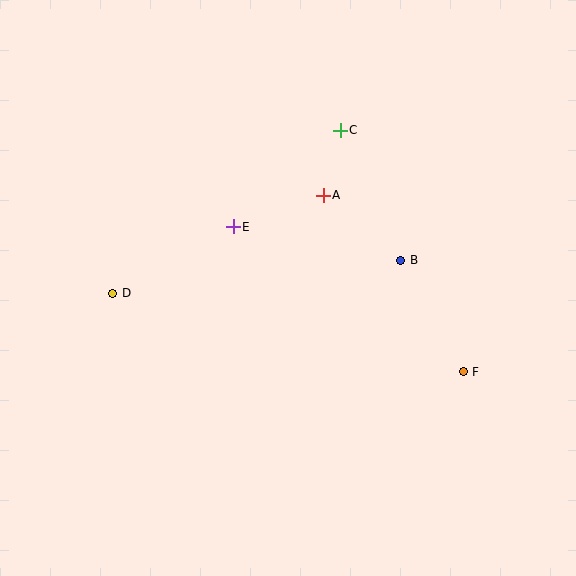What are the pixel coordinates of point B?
Point B is at (401, 260).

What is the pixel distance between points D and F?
The distance between D and F is 359 pixels.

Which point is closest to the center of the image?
Point E at (233, 227) is closest to the center.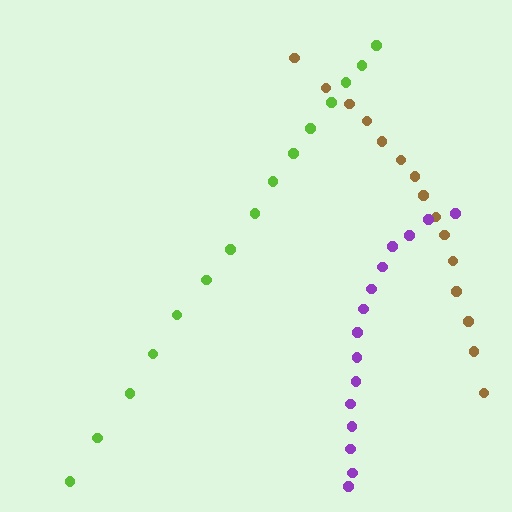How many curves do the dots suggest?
There are 3 distinct paths.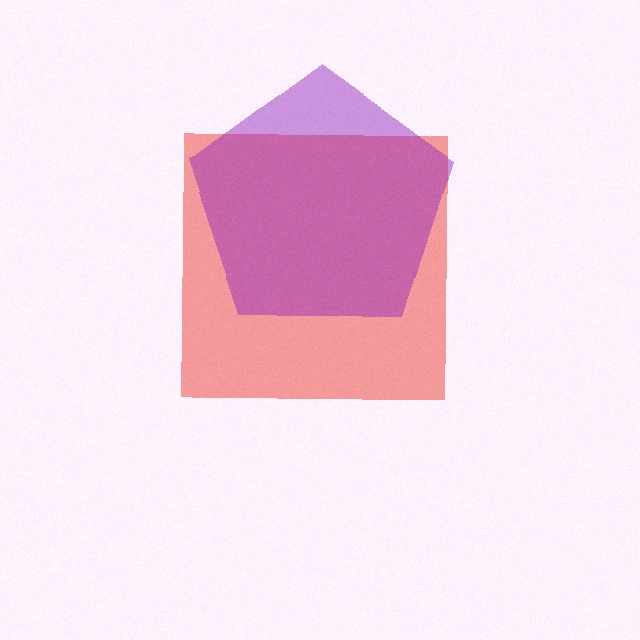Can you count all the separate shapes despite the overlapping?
Yes, there are 2 separate shapes.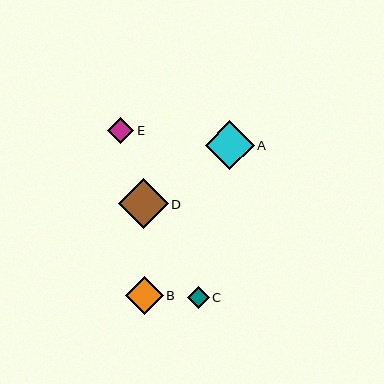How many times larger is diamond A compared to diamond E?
Diamond A is approximately 1.9 times the size of diamond E.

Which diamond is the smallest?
Diamond C is the smallest with a size of approximately 22 pixels.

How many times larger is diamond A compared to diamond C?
Diamond A is approximately 2.3 times the size of diamond C.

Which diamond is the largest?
Diamond D is the largest with a size of approximately 50 pixels.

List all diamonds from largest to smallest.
From largest to smallest: D, A, B, E, C.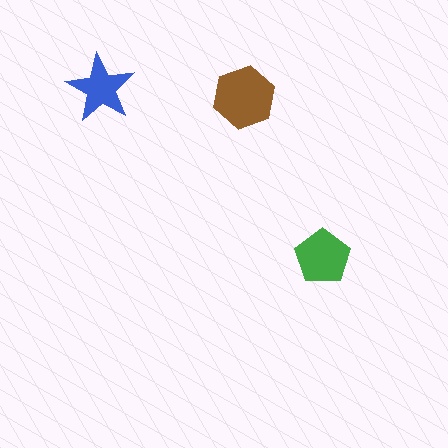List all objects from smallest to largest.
The blue star, the green pentagon, the brown hexagon.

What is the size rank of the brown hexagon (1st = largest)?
1st.